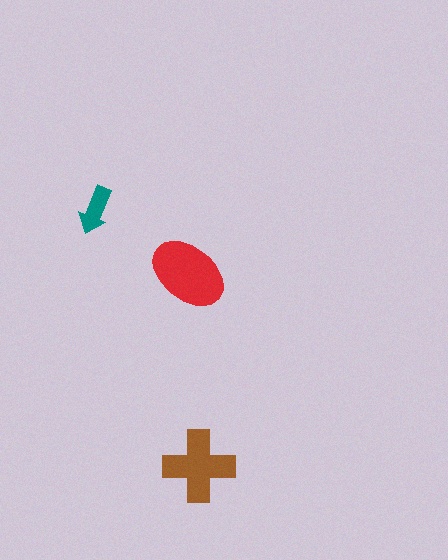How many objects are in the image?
There are 3 objects in the image.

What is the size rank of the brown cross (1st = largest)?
2nd.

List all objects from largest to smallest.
The red ellipse, the brown cross, the teal arrow.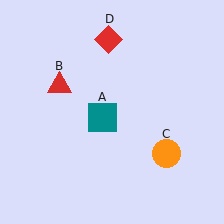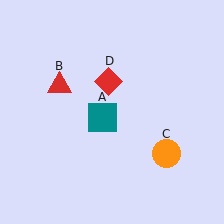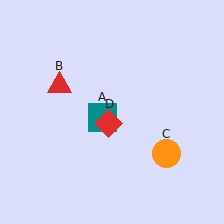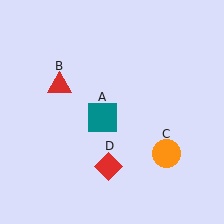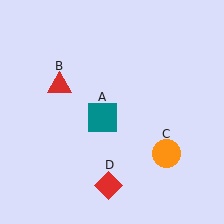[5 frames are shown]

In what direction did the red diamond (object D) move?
The red diamond (object D) moved down.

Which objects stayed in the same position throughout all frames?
Teal square (object A) and red triangle (object B) and orange circle (object C) remained stationary.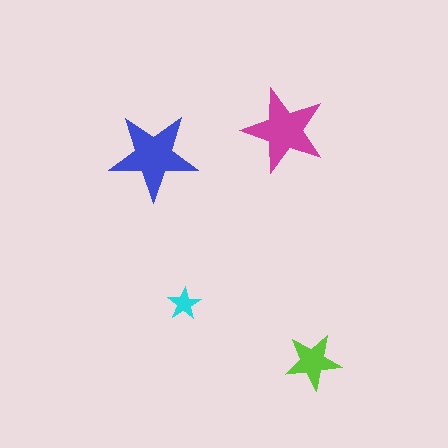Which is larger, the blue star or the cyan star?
The blue one.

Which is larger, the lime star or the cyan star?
The lime one.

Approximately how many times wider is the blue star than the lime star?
About 1.5 times wider.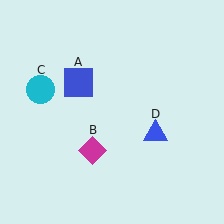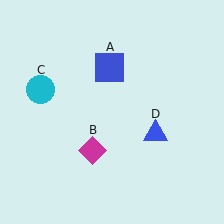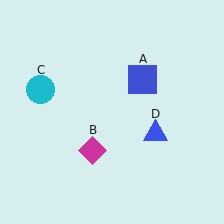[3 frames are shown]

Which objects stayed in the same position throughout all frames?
Magenta diamond (object B) and cyan circle (object C) and blue triangle (object D) remained stationary.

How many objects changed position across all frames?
1 object changed position: blue square (object A).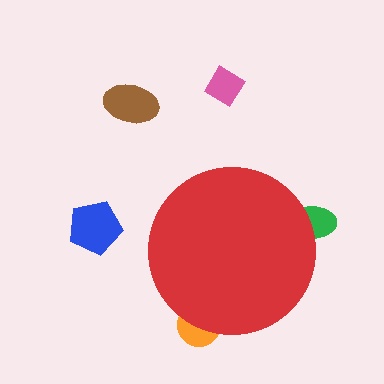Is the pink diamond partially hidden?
No, the pink diamond is fully visible.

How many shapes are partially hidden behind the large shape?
2 shapes are partially hidden.